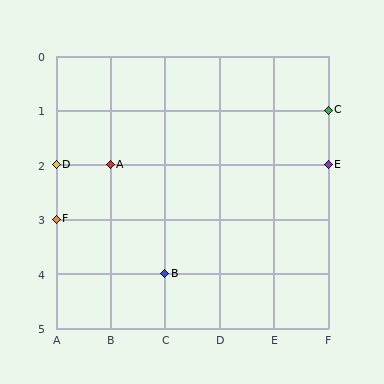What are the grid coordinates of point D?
Point D is at grid coordinates (A, 2).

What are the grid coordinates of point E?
Point E is at grid coordinates (F, 2).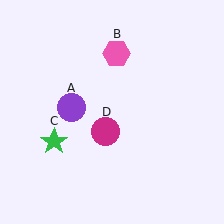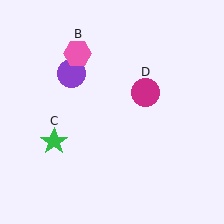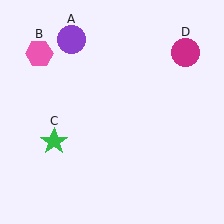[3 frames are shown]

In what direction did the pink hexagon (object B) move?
The pink hexagon (object B) moved left.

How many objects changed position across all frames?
3 objects changed position: purple circle (object A), pink hexagon (object B), magenta circle (object D).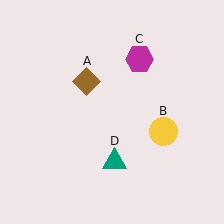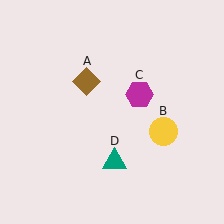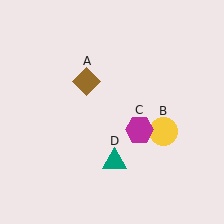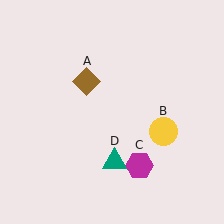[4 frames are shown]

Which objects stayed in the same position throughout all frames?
Brown diamond (object A) and yellow circle (object B) and teal triangle (object D) remained stationary.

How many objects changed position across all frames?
1 object changed position: magenta hexagon (object C).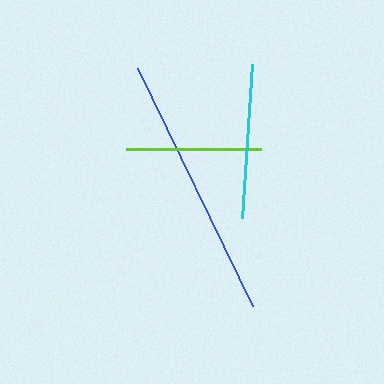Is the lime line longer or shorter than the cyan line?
The cyan line is longer than the lime line.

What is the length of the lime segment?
The lime segment is approximately 136 pixels long.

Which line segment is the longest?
The blue line is the longest at approximately 264 pixels.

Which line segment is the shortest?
The lime line is the shortest at approximately 136 pixels.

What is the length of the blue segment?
The blue segment is approximately 264 pixels long.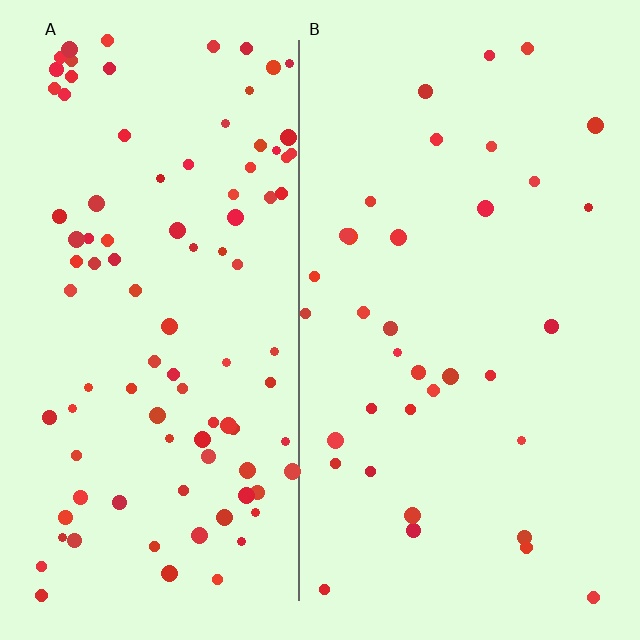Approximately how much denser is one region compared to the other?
Approximately 2.7× — region A over region B.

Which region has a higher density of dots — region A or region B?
A (the left).